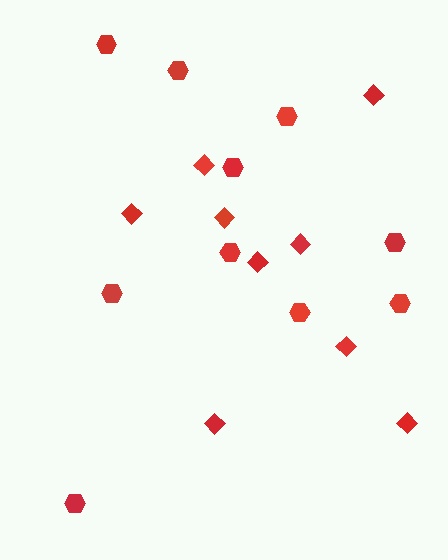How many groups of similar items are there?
There are 2 groups: one group of diamonds (9) and one group of hexagons (10).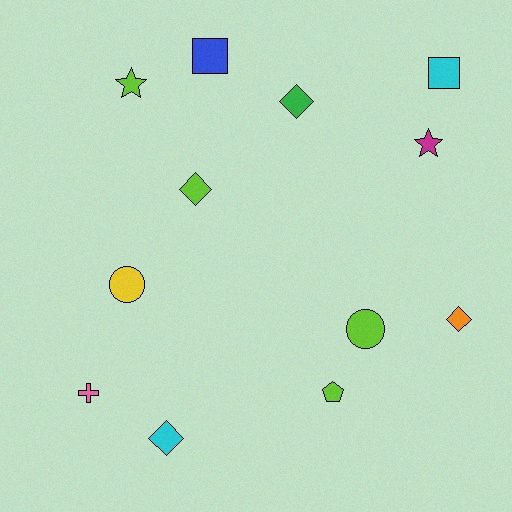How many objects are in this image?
There are 12 objects.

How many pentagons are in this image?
There is 1 pentagon.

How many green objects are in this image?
There is 1 green object.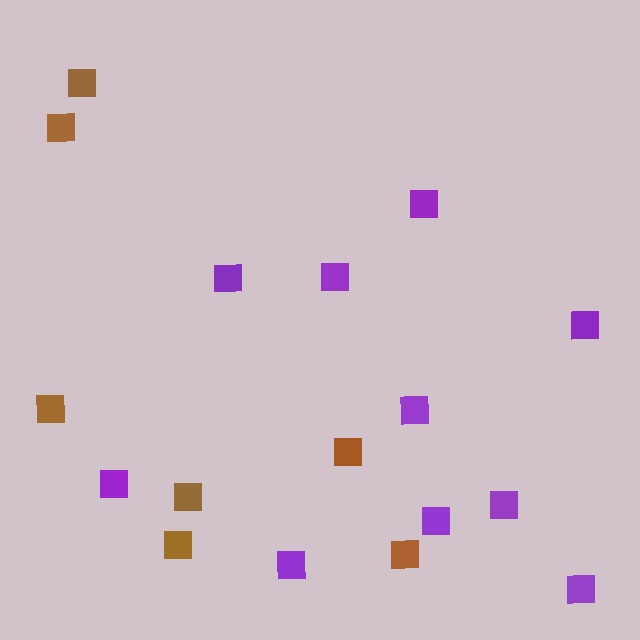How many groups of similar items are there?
There are 2 groups: one group of brown squares (7) and one group of purple squares (10).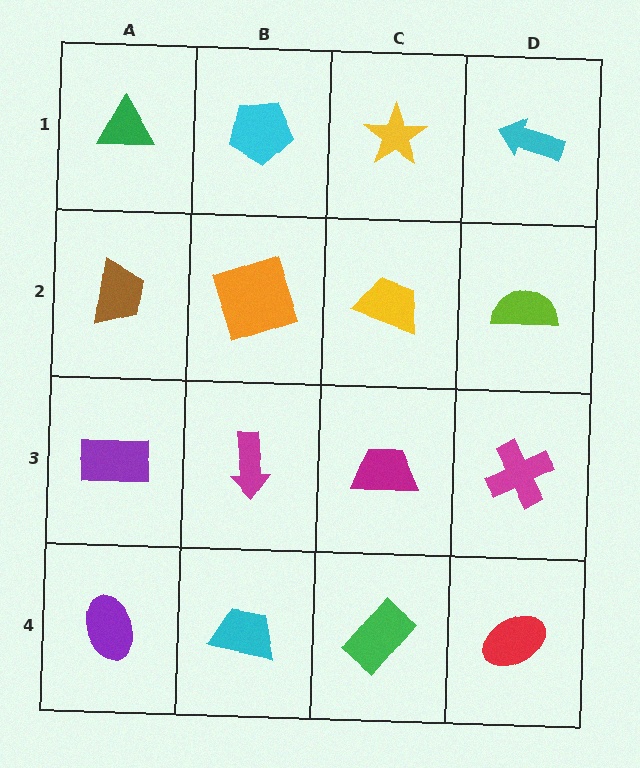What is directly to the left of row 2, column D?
A yellow trapezoid.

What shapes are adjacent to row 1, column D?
A lime semicircle (row 2, column D), a yellow star (row 1, column C).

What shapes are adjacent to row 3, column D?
A lime semicircle (row 2, column D), a red ellipse (row 4, column D), a magenta trapezoid (row 3, column C).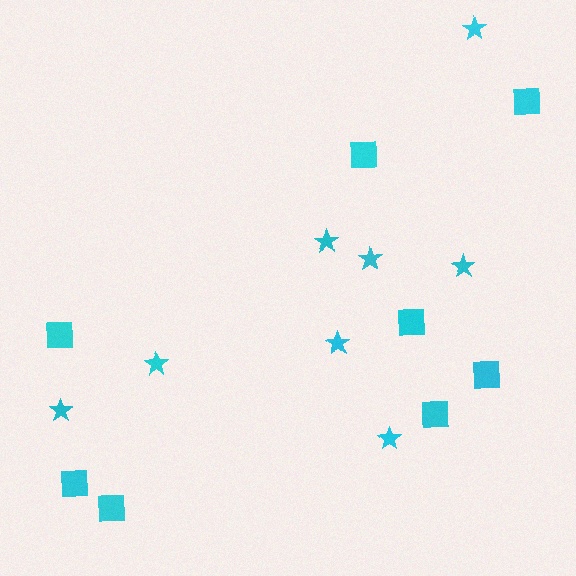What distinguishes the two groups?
There are 2 groups: one group of stars (8) and one group of squares (8).